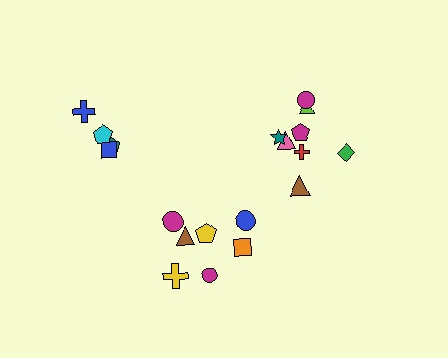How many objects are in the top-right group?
There are 8 objects.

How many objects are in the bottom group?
There are 7 objects.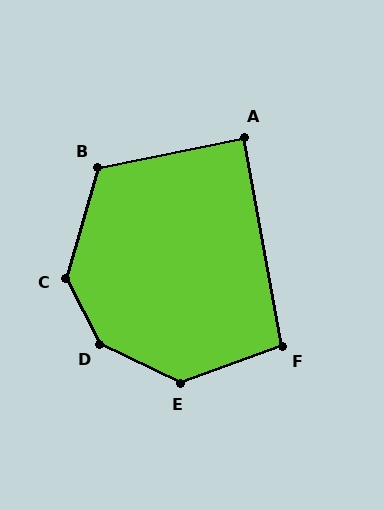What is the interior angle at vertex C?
Approximately 136 degrees (obtuse).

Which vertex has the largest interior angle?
D, at approximately 143 degrees.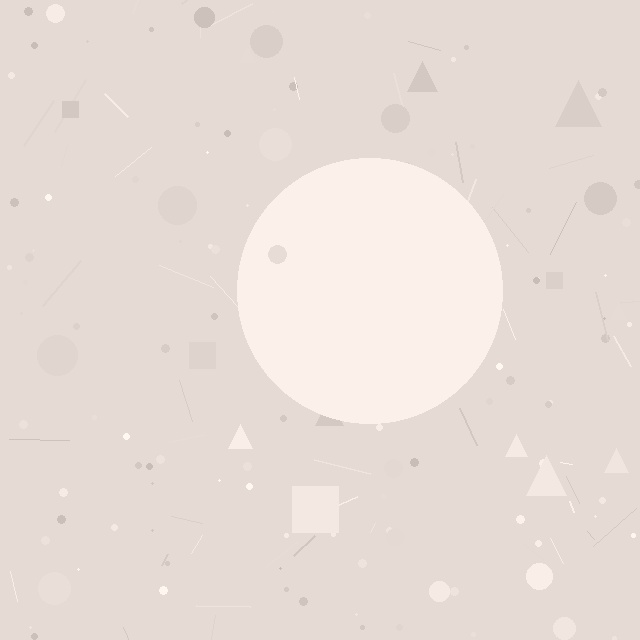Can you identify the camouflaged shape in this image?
The camouflaged shape is a circle.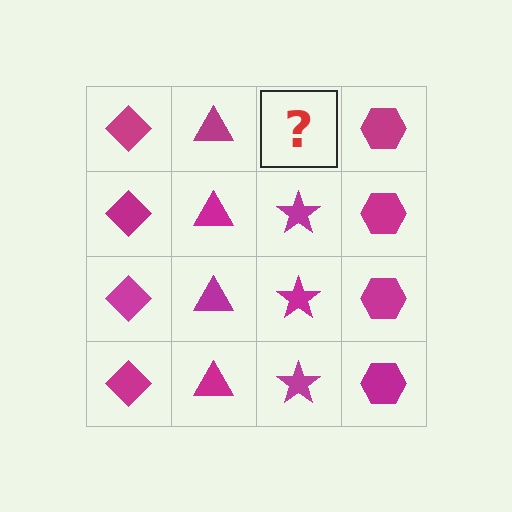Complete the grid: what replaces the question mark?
The question mark should be replaced with a magenta star.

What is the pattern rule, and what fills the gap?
The rule is that each column has a consistent shape. The gap should be filled with a magenta star.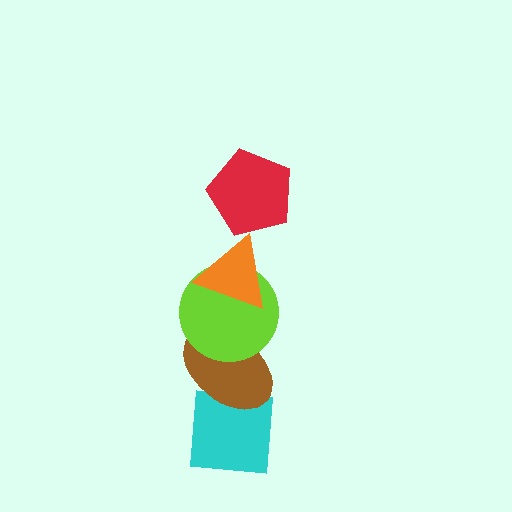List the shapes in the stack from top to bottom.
From top to bottom: the red pentagon, the orange triangle, the lime circle, the brown ellipse, the cyan square.